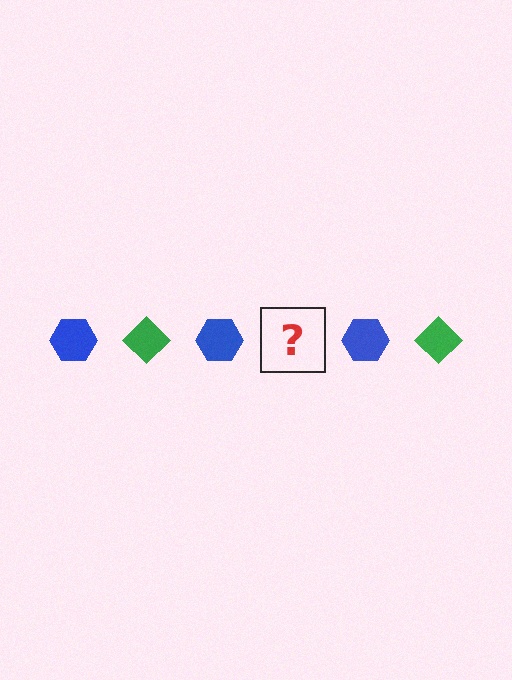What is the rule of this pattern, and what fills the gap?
The rule is that the pattern alternates between blue hexagon and green diamond. The gap should be filled with a green diamond.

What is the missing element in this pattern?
The missing element is a green diamond.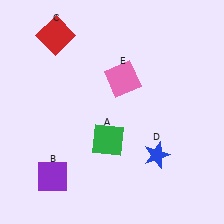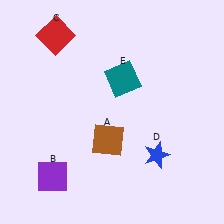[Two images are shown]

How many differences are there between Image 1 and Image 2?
There are 2 differences between the two images.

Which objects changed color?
A changed from green to brown. E changed from pink to teal.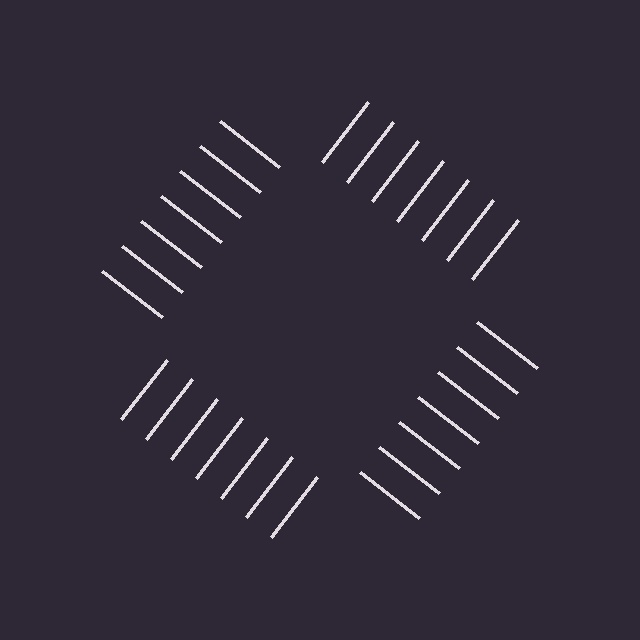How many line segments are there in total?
28 — 7 along each of the 4 edges.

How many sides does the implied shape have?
4 sides — the line-ends trace a square.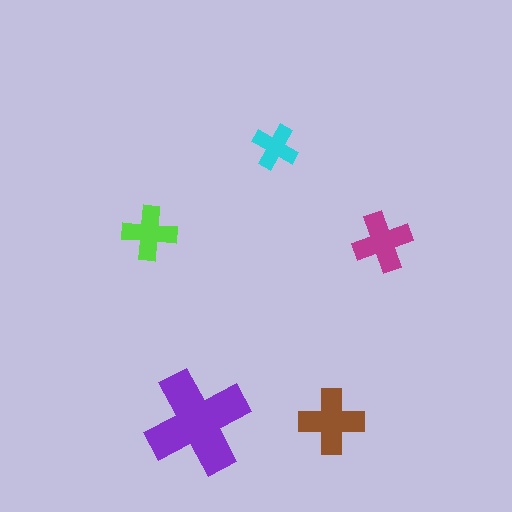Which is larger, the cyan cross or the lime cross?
The lime one.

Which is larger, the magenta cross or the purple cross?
The purple one.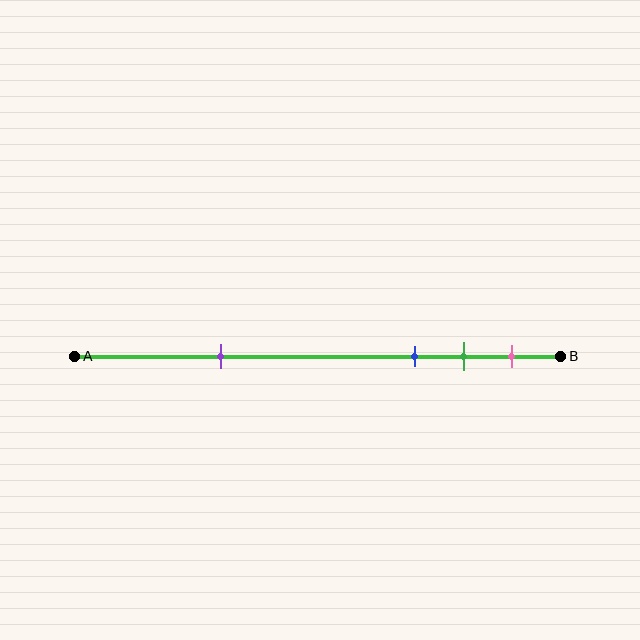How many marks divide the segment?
There are 4 marks dividing the segment.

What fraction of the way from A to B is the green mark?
The green mark is approximately 80% (0.8) of the way from A to B.